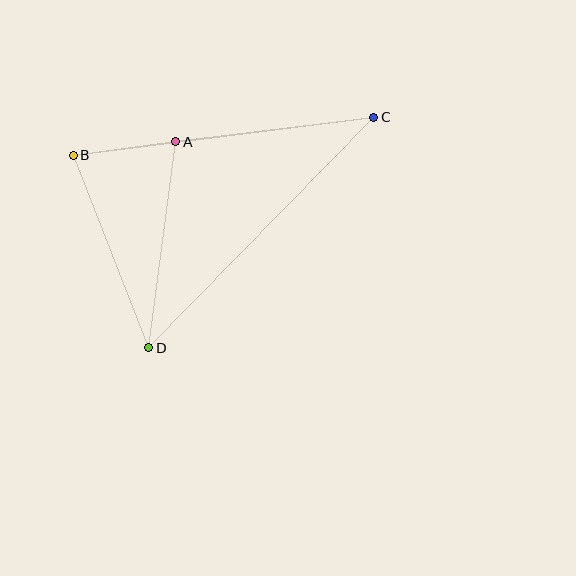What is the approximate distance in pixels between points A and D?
The distance between A and D is approximately 207 pixels.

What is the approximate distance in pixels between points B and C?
The distance between B and C is approximately 303 pixels.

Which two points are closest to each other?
Points A and B are closest to each other.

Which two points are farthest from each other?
Points C and D are farthest from each other.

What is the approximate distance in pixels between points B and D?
The distance between B and D is approximately 207 pixels.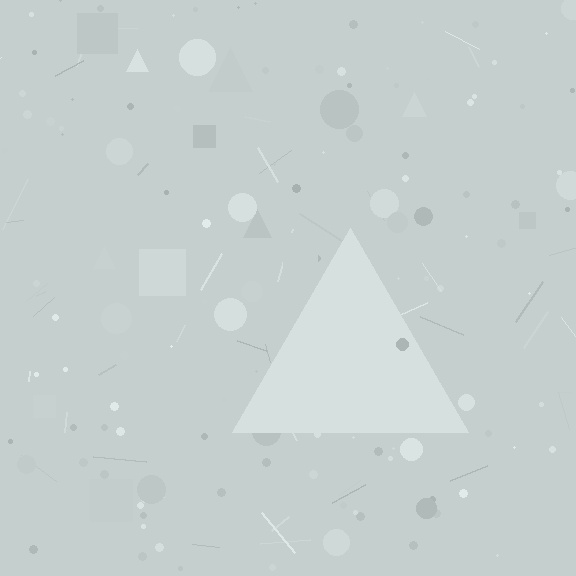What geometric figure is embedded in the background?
A triangle is embedded in the background.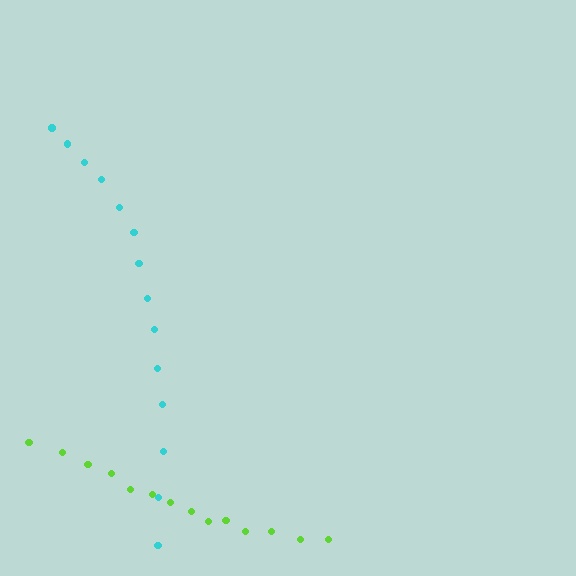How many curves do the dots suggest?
There are 2 distinct paths.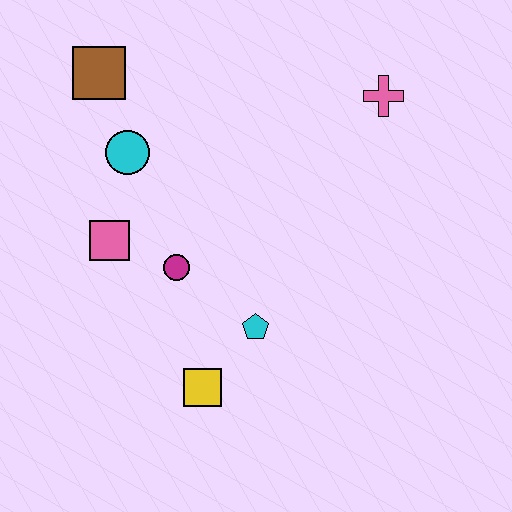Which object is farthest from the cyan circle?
The pink cross is farthest from the cyan circle.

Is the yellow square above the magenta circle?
No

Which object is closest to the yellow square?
The cyan pentagon is closest to the yellow square.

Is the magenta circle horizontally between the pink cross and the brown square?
Yes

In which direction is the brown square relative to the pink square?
The brown square is above the pink square.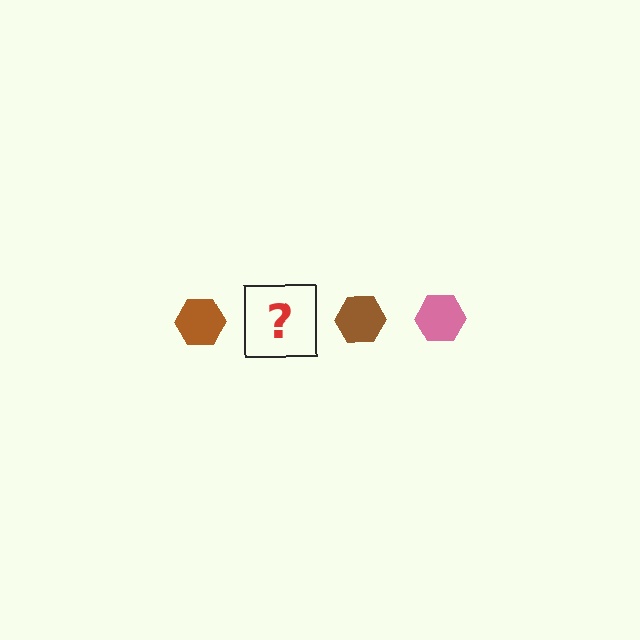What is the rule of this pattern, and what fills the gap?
The rule is that the pattern cycles through brown, pink hexagons. The gap should be filled with a pink hexagon.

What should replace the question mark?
The question mark should be replaced with a pink hexagon.